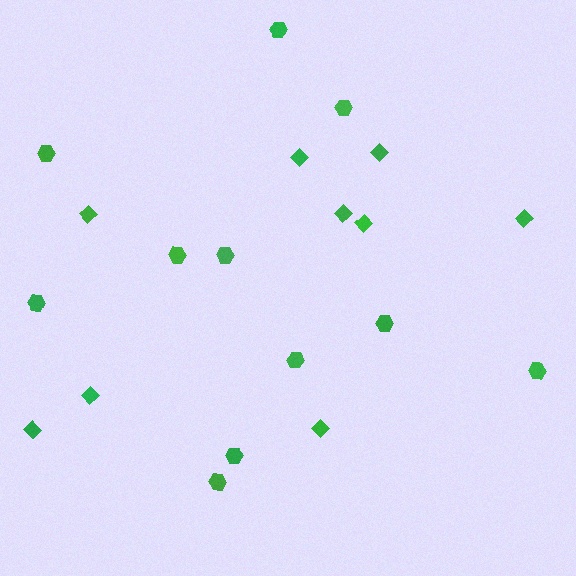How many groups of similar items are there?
There are 2 groups: one group of hexagons (11) and one group of diamonds (9).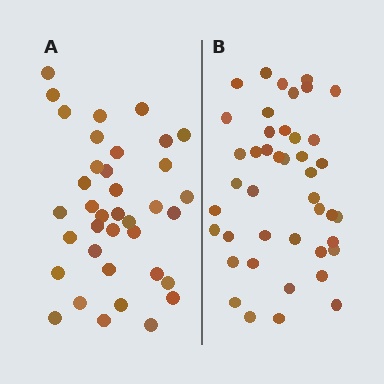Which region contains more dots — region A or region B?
Region B (the right region) has more dots.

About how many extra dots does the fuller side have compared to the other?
Region B has about 6 more dots than region A.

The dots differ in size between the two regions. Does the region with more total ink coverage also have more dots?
No. Region A has more total ink coverage because its dots are larger, but region B actually contains more individual dots. Total area can be misleading — the number of items is what matters here.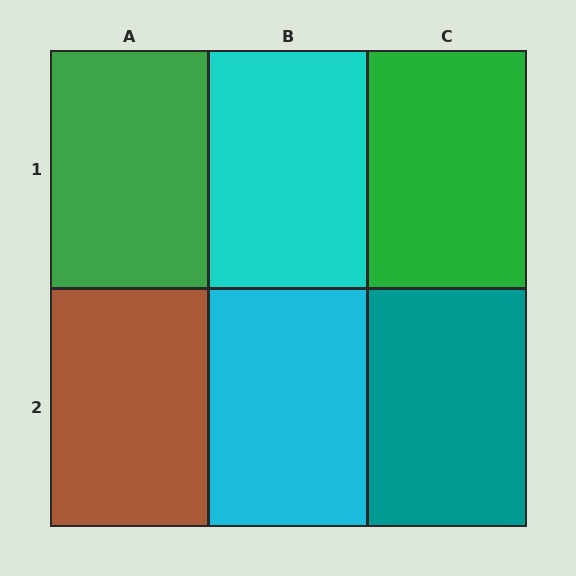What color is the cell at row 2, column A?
Brown.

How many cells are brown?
1 cell is brown.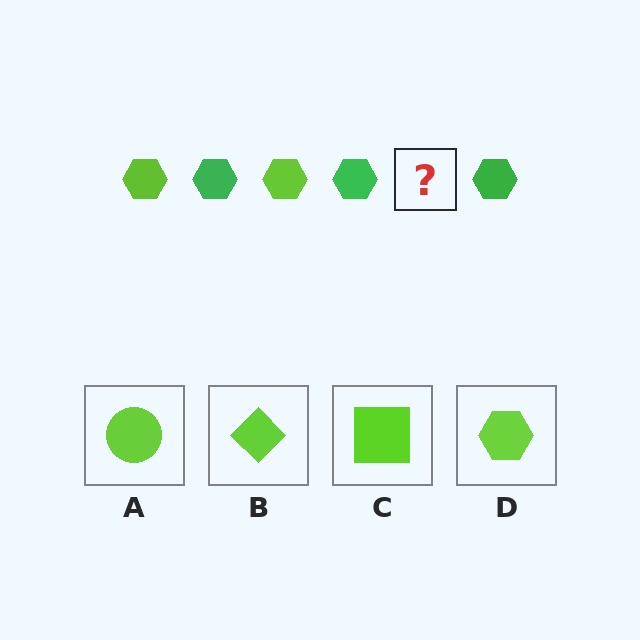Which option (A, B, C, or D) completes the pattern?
D.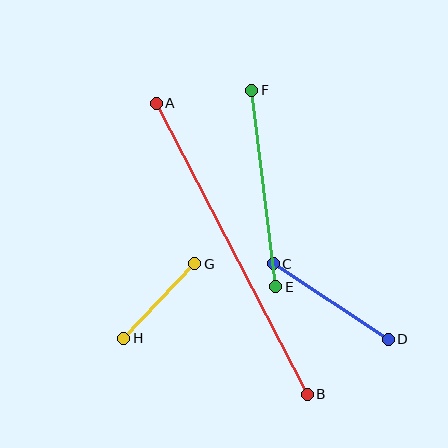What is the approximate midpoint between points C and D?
The midpoint is at approximately (331, 301) pixels.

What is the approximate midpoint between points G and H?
The midpoint is at approximately (159, 301) pixels.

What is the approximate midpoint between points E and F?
The midpoint is at approximately (264, 188) pixels.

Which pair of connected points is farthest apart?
Points A and B are farthest apart.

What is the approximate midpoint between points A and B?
The midpoint is at approximately (232, 249) pixels.